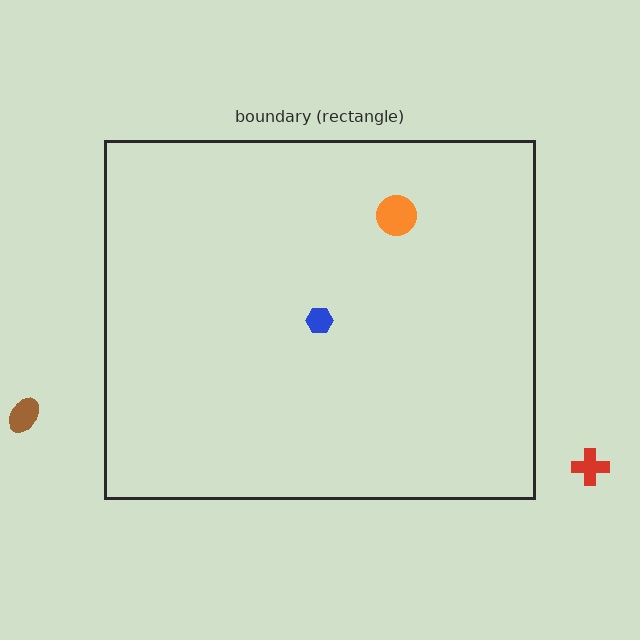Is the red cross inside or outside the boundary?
Outside.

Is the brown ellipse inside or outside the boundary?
Outside.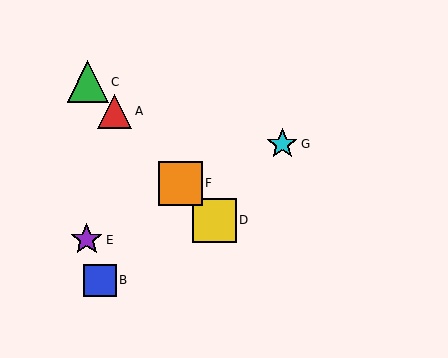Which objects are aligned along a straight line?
Objects A, C, D, F are aligned along a straight line.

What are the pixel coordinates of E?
Object E is at (87, 240).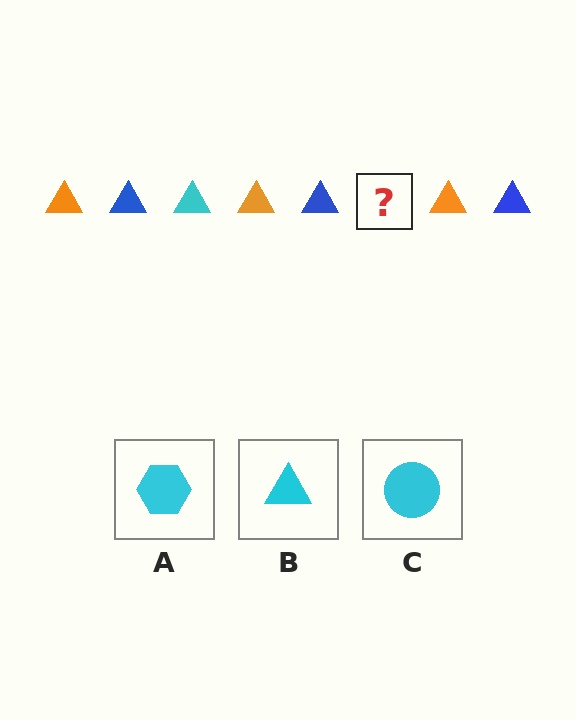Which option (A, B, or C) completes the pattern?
B.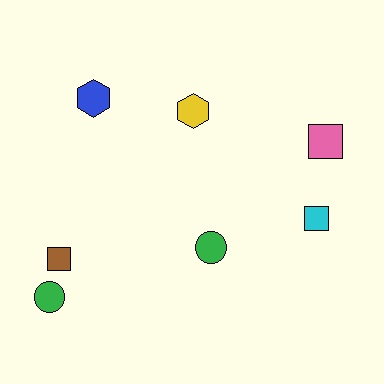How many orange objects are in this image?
There are no orange objects.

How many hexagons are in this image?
There are 2 hexagons.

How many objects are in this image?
There are 7 objects.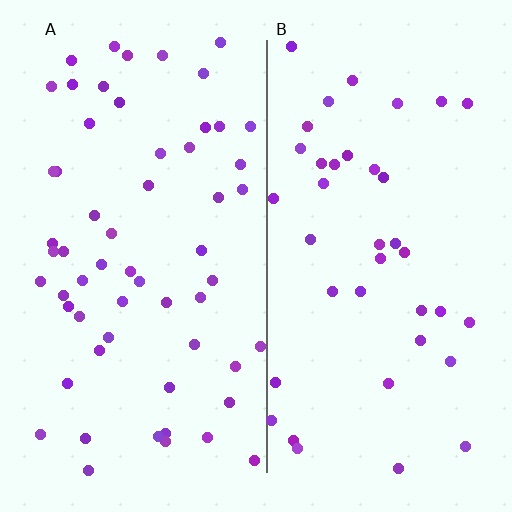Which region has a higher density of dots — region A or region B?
A (the left).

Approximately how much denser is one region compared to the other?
Approximately 1.5× — region A over region B.